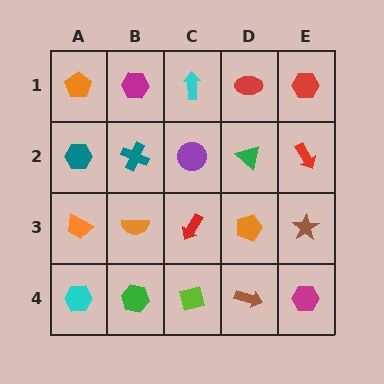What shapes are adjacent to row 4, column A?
An orange trapezoid (row 3, column A), a green hexagon (row 4, column B).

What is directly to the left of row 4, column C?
A green hexagon.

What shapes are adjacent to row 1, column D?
A green triangle (row 2, column D), a cyan arrow (row 1, column C), a red hexagon (row 1, column E).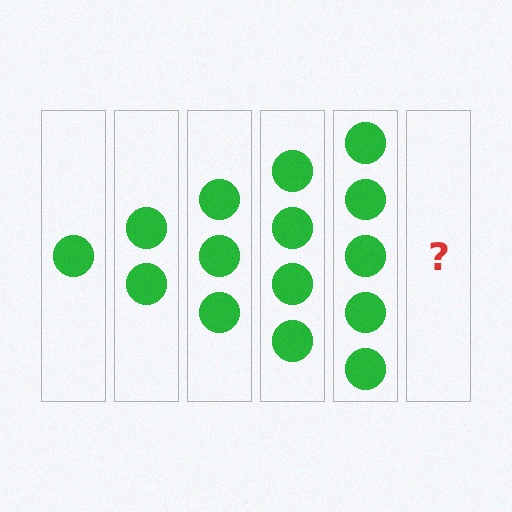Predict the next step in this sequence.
The next step is 6 circles.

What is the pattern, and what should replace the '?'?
The pattern is that each step adds one more circle. The '?' should be 6 circles.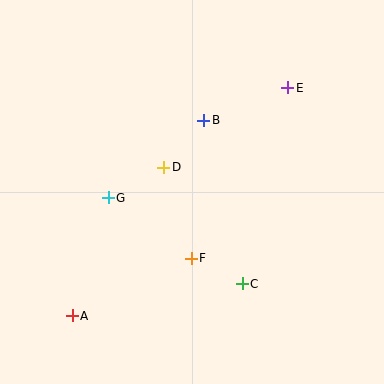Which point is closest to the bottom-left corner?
Point A is closest to the bottom-left corner.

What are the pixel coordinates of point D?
Point D is at (164, 167).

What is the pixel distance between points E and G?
The distance between E and G is 211 pixels.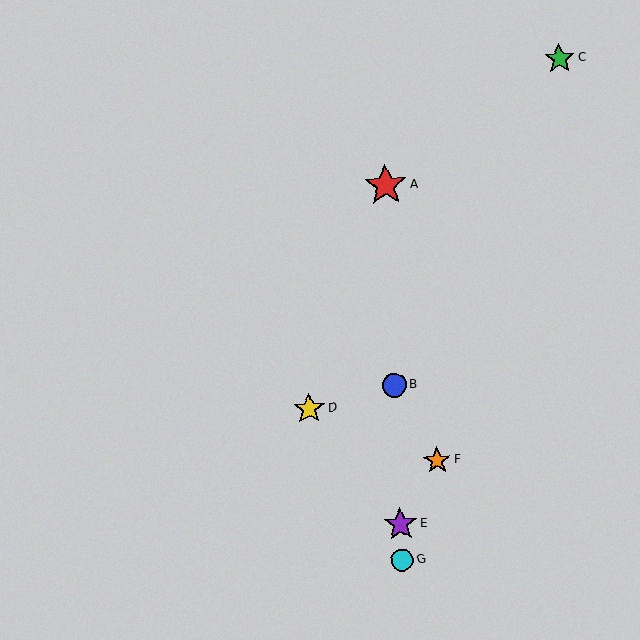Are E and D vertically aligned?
No, E is at x≈400 and D is at x≈309.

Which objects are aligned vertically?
Objects A, B, E, G are aligned vertically.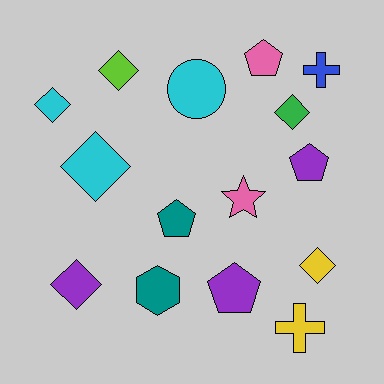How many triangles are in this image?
There are no triangles.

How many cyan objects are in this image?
There are 3 cyan objects.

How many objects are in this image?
There are 15 objects.